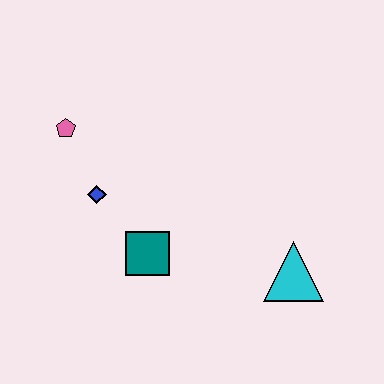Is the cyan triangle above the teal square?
No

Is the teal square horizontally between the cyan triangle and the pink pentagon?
Yes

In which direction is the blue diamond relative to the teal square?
The blue diamond is above the teal square.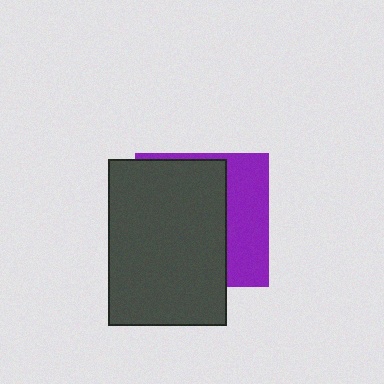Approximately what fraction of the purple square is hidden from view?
Roughly 66% of the purple square is hidden behind the dark gray rectangle.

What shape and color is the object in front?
The object in front is a dark gray rectangle.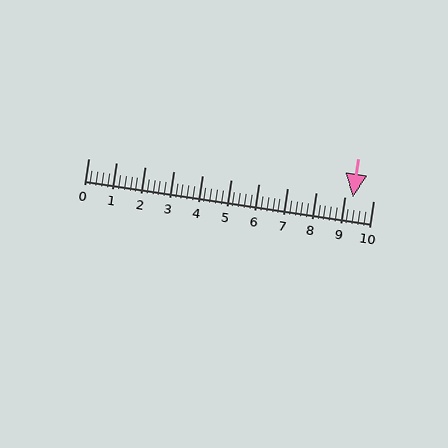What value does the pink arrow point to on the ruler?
The pink arrow points to approximately 9.3.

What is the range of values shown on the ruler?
The ruler shows values from 0 to 10.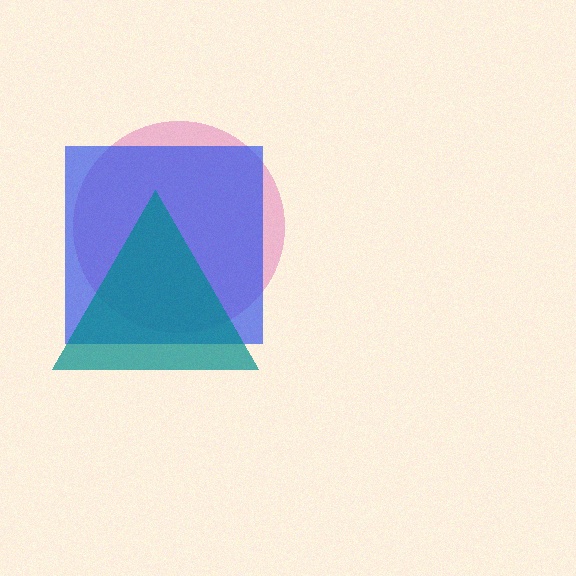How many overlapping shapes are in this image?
There are 3 overlapping shapes in the image.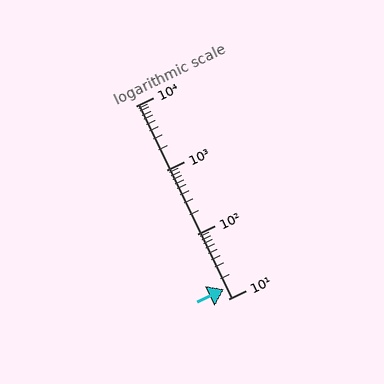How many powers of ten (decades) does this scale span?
The scale spans 3 decades, from 10 to 10000.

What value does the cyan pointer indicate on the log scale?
The pointer indicates approximately 14.